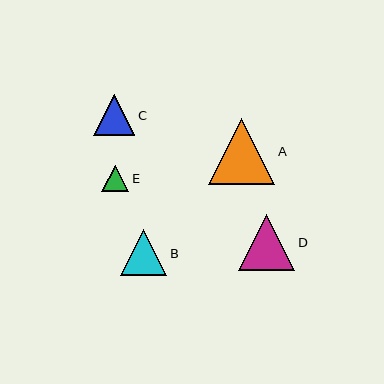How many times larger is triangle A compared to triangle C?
Triangle A is approximately 1.6 times the size of triangle C.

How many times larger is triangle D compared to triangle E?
Triangle D is approximately 2.1 times the size of triangle E.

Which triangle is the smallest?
Triangle E is the smallest with a size of approximately 27 pixels.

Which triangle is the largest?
Triangle A is the largest with a size of approximately 66 pixels.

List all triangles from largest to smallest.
From largest to smallest: A, D, B, C, E.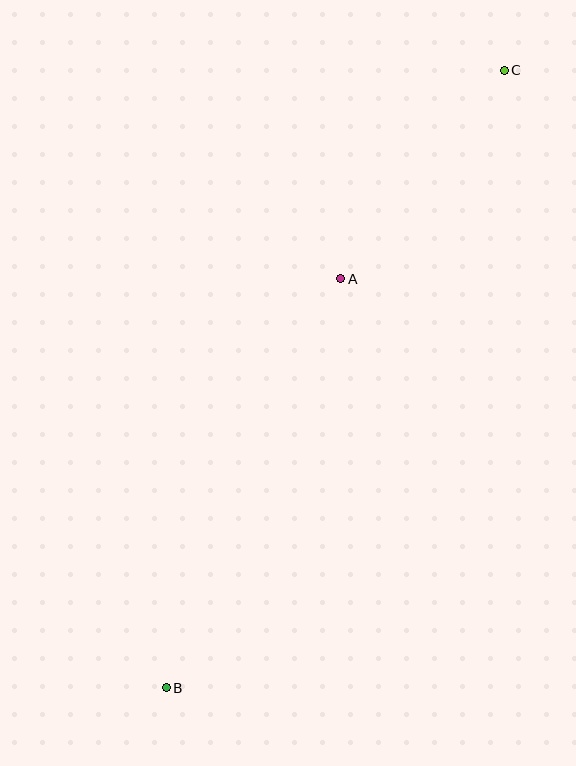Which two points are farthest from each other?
Points B and C are farthest from each other.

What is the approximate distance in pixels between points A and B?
The distance between A and B is approximately 445 pixels.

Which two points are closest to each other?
Points A and C are closest to each other.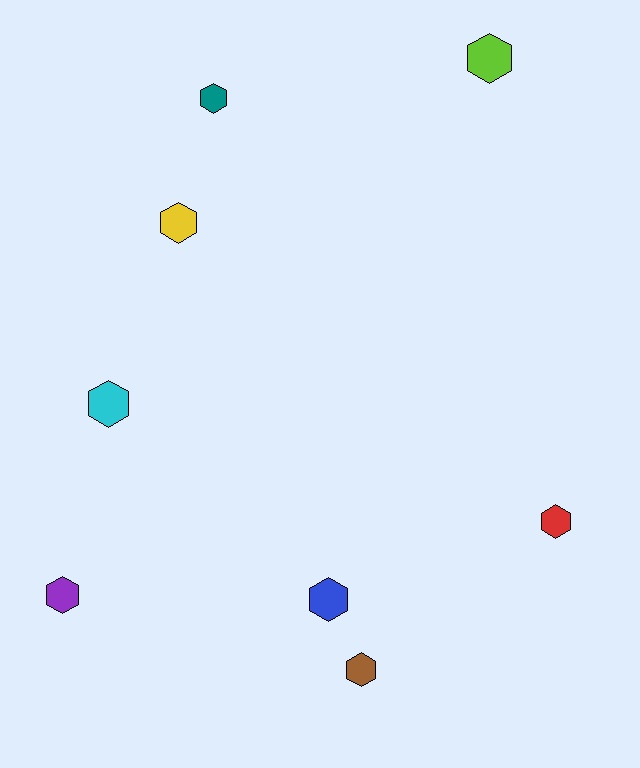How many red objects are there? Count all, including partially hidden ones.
There is 1 red object.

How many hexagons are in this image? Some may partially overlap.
There are 8 hexagons.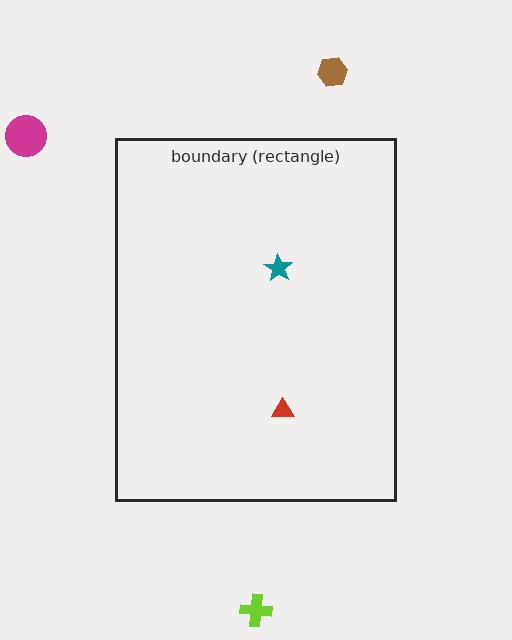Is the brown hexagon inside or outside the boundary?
Outside.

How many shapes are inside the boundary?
2 inside, 3 outside.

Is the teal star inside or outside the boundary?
Inside.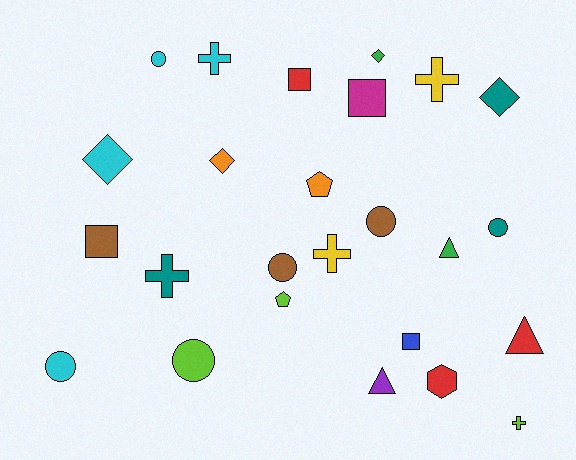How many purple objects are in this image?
There is 1 purple object.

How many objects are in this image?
There are 25 objects.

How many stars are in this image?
There are no stars.